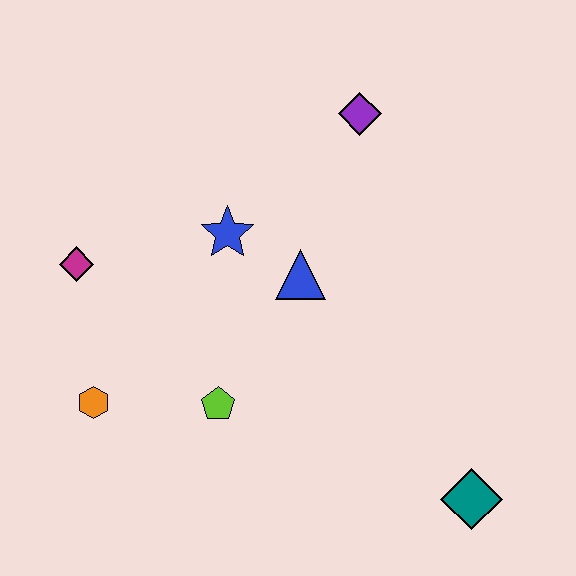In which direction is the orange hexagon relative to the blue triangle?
The orange hexagon is to the left of the blue triangle.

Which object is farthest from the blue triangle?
The teal diamond is farthest from the blue triangle.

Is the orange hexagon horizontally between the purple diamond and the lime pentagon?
No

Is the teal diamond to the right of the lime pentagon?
Yes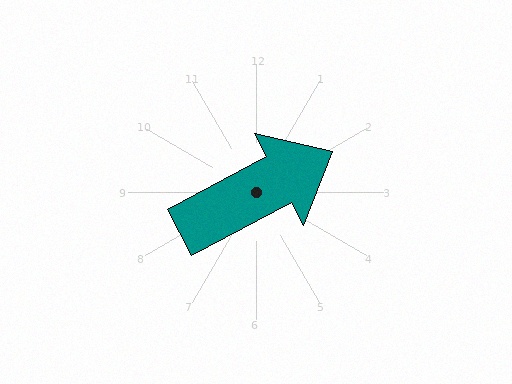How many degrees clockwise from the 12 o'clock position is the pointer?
Approximately 62 degrees.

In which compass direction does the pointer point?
Northeast.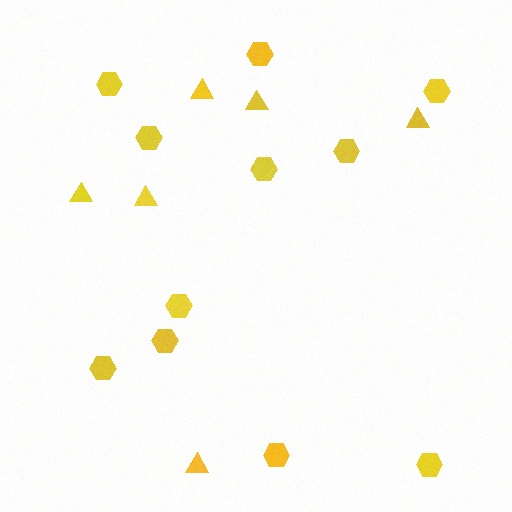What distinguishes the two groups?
There are 2 groups: one group of triangles (6) and one group of hexagons (11).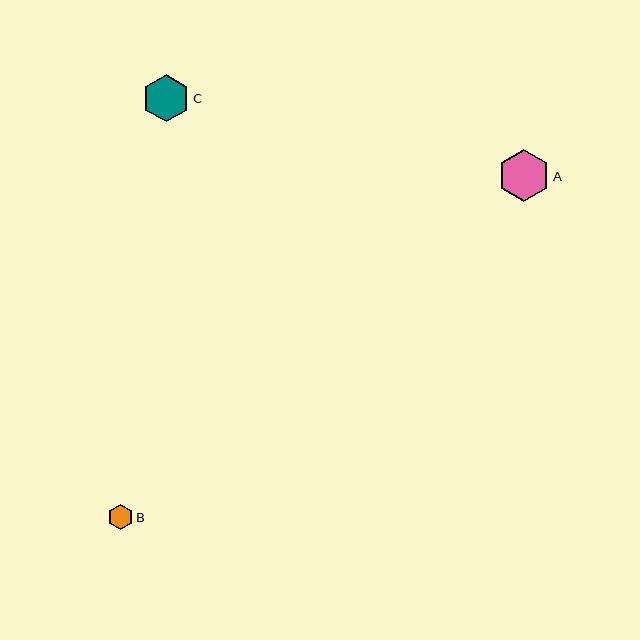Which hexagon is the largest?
Hexagon A is the largest with a size of approximately 52 pixels.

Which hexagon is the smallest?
Hexagon B is the smallest with a size of approximately 25 pixels.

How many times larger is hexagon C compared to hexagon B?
Hexagon C is approximately 1.9 times the size of hexagon B.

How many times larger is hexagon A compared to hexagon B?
Hexagon A is approximately 2.1 times the size of hexagon B.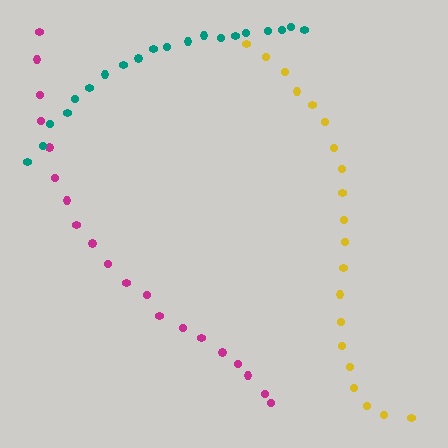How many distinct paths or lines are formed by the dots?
There are 3 distinct paths.